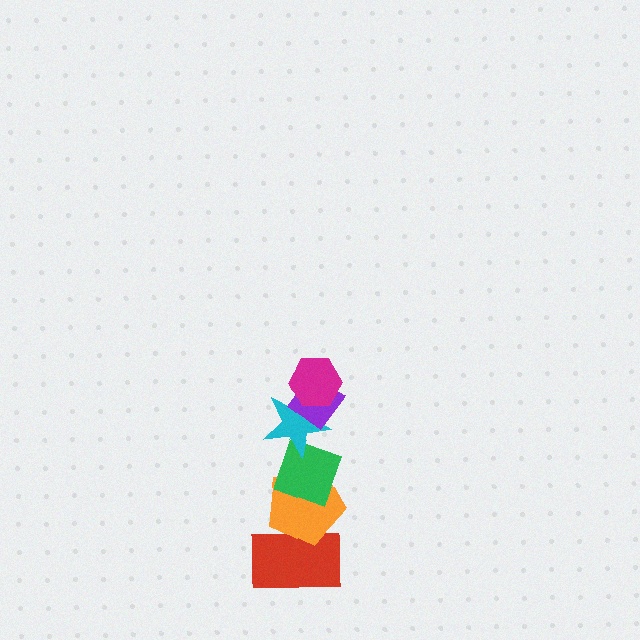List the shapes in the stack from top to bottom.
From top to bottom: the magenta hexagon, the purple diamond, the cyan star, the green diamond, the orange pentagon, the red rectangle.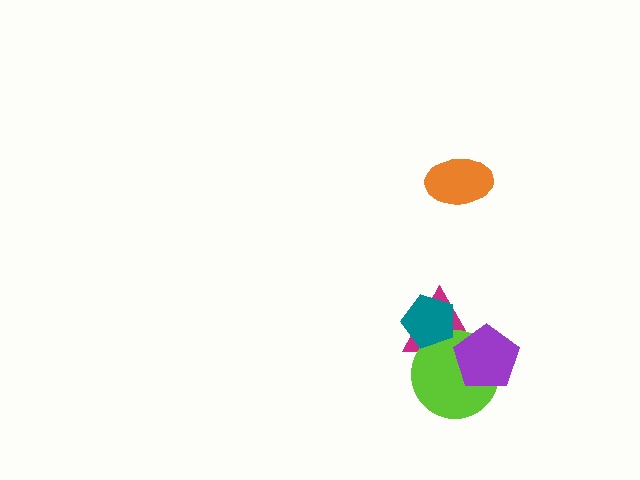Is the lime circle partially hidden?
Yes, it is partially covered by another shape.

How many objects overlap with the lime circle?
3 objects overlap with the lime circle.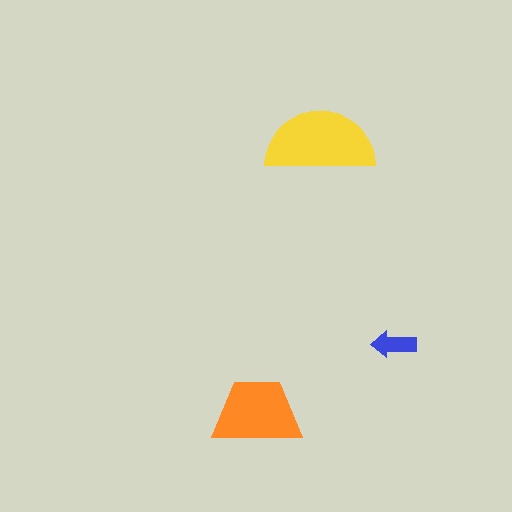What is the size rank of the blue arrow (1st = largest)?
3rd.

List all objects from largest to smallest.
The yellow semicircle, the orange trapezoid, the blue arrow.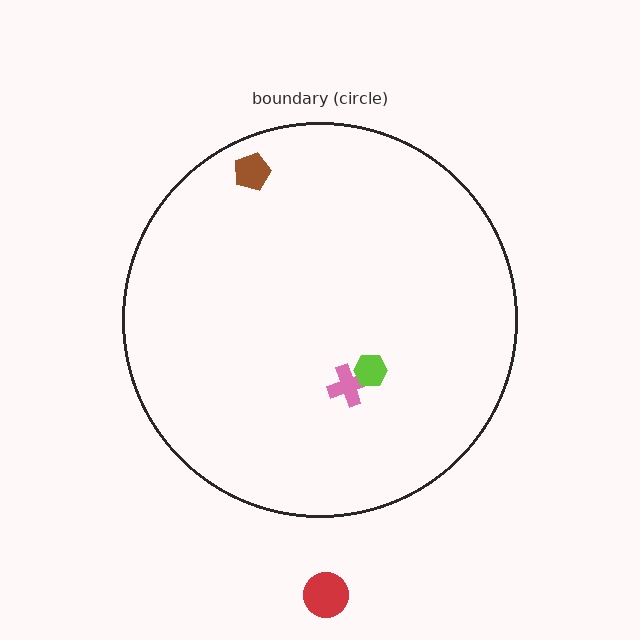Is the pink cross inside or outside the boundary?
Inside.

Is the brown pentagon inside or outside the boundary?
Inside.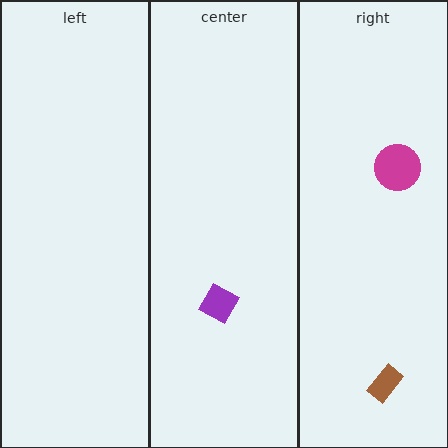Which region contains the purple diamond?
The center region.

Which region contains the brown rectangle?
The right region.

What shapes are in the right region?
The magenta circle, the brown rectangle.